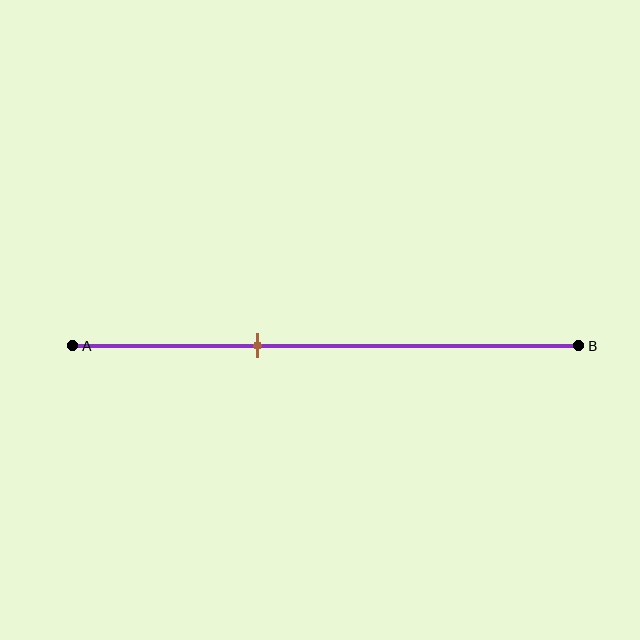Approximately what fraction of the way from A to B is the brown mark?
The brown mark is approximately 35% of the way from A to B.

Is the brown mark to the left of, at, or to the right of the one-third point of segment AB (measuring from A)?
The brown mark is to the right of the one-third point of segment AB.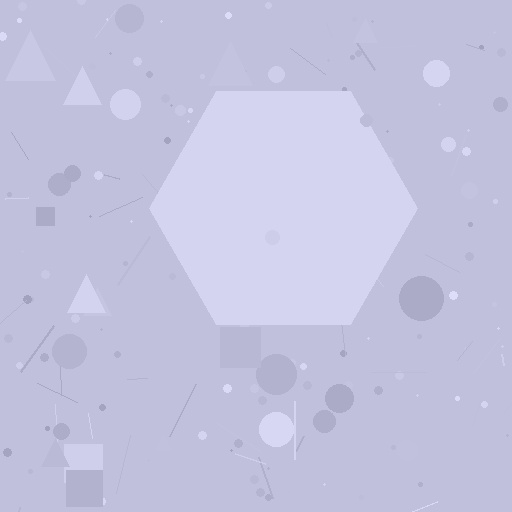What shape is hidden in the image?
A hexagon is hidden in the image.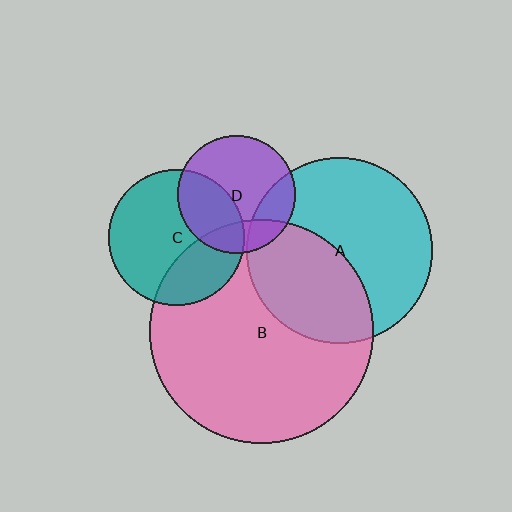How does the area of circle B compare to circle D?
Approximately 3.6 times.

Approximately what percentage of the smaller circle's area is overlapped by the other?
Approximately 35%.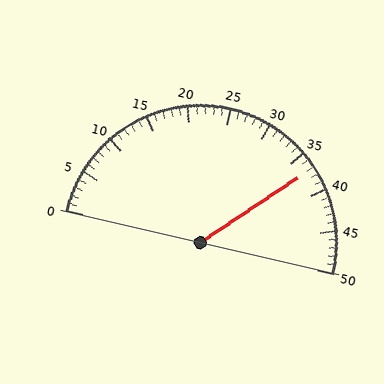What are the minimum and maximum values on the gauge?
The gauge ranges from 0 to 50.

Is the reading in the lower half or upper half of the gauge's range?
The reading is in the upper half of the range (0 to 50).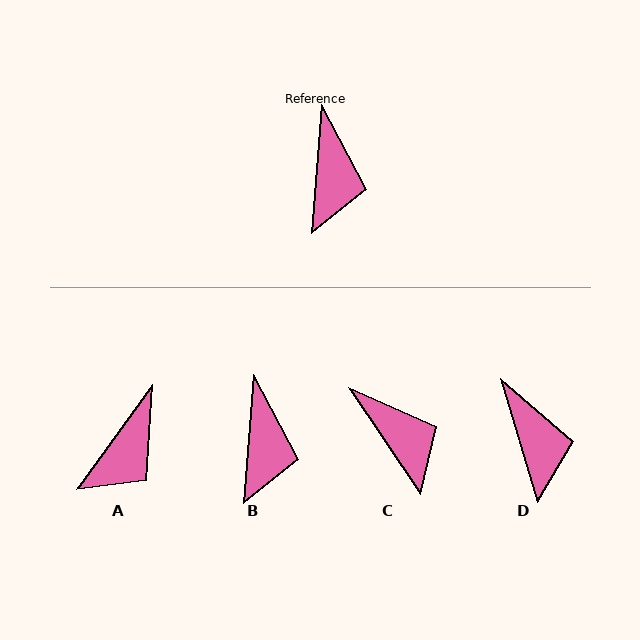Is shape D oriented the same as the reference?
No, it is off by about 21 degrees.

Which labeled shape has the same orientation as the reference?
B.